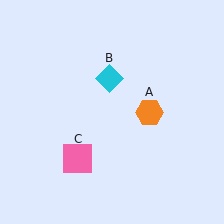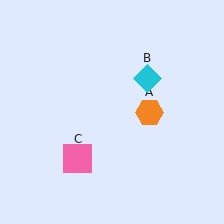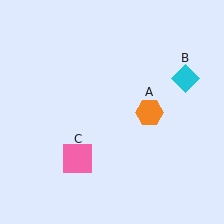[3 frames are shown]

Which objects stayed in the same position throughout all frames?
Orange hexagon (object A) and pink square (object C) remained stationary.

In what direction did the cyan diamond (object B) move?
The cyan diamond (object B) moved right.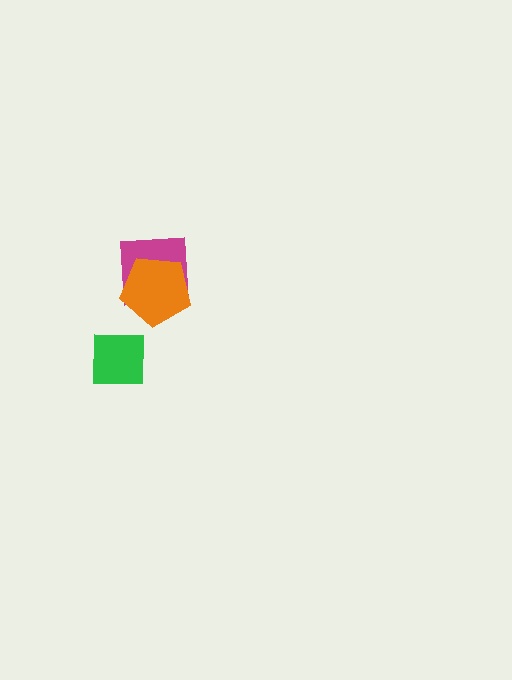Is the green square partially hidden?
No, no other shape covers it.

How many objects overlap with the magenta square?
1 object overlaps with the magenta square.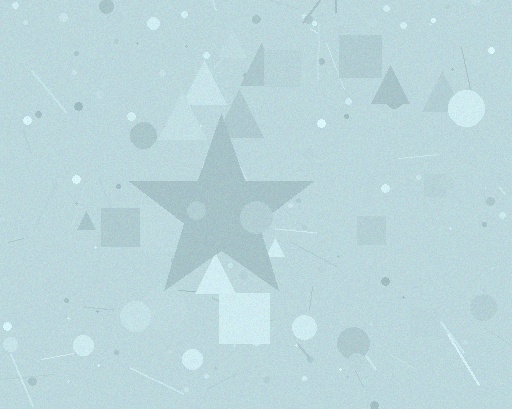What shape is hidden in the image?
A star is hidden in the image.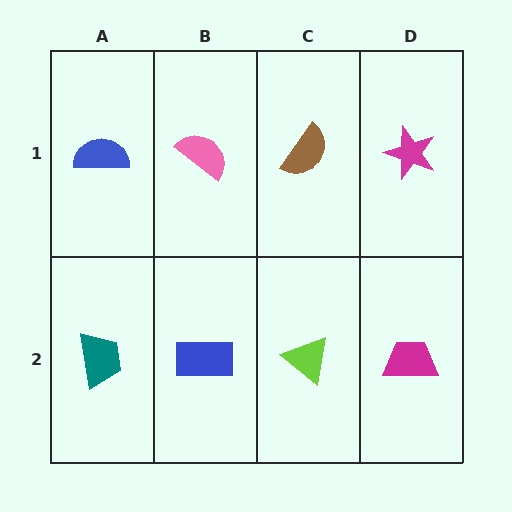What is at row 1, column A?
A blue semicircle.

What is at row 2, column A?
A teal trapezoid.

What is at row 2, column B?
A blue rectangle.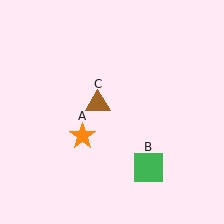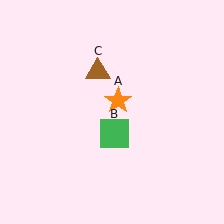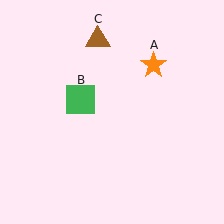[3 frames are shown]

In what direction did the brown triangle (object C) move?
The brown triangle (object C) moved up.